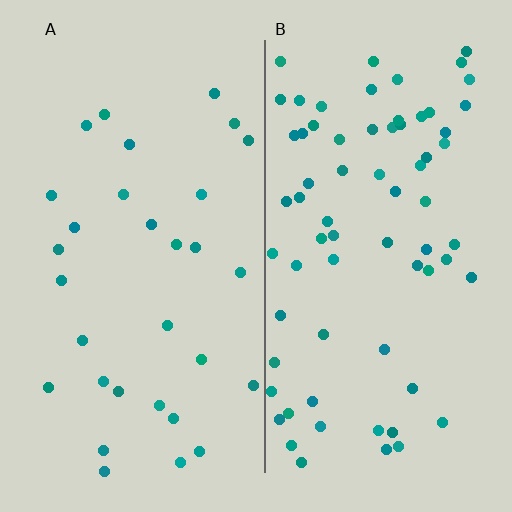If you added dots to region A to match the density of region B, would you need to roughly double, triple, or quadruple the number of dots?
Approximately double.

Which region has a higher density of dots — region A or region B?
B (the right).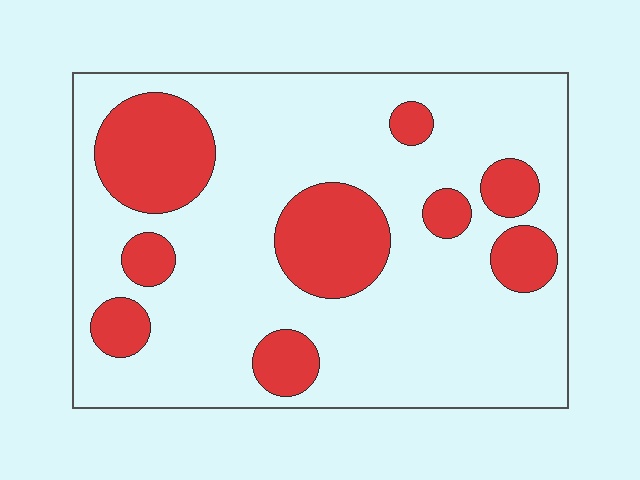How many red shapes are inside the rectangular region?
9.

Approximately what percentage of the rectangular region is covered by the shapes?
Approximately 25%.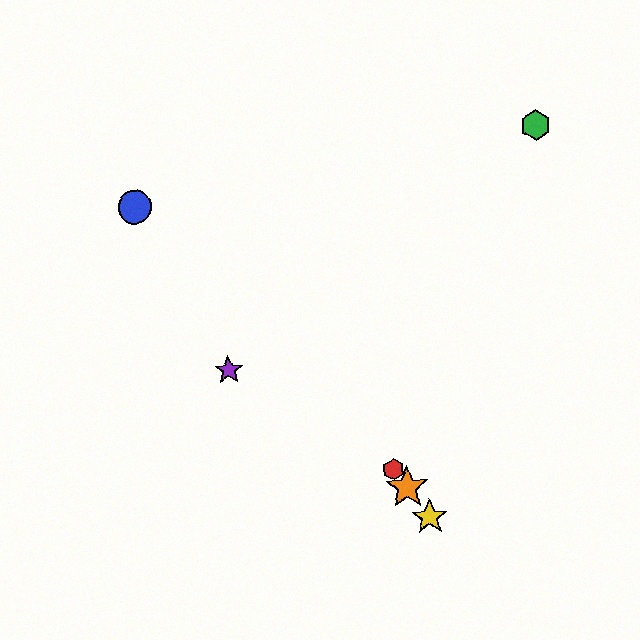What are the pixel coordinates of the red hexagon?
The red hexagon is at (393, 469).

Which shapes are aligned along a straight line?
The red hexagon, the yellow star, the orange star are aligned along a straight line.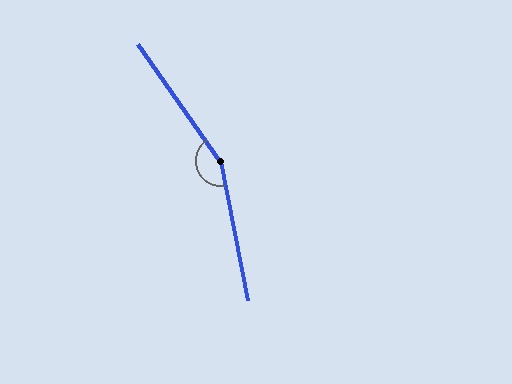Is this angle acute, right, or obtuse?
It is obtuse.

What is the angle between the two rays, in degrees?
Approximately 156 degrees.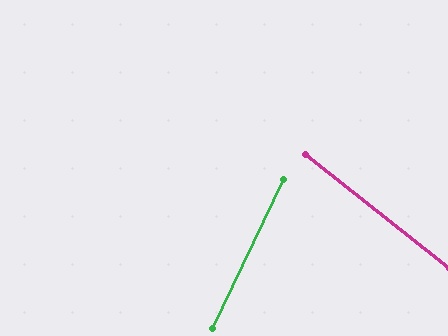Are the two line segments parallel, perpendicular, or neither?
Neither parallel nor perpendicular — they differ by about 77°.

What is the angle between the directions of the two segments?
Approximately 77 degrees.